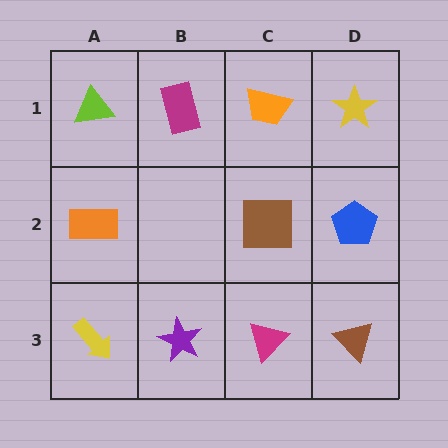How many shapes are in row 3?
4 shapes.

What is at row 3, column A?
A yellow arrow.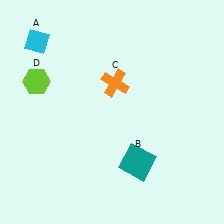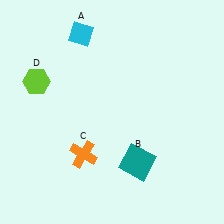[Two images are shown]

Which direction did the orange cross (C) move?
The orange cross (C) moved down.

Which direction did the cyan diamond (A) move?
The cyan diamond (A) moved right.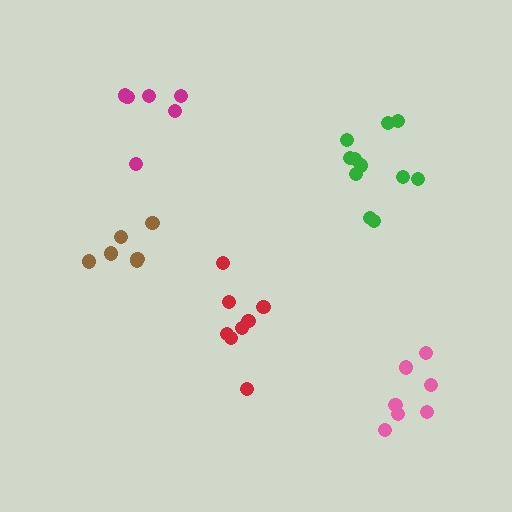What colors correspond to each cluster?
The clusters are colored: magenta, pink, brown, green, red.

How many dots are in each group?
Group 1: 6 dots, Group 2: 7 dots, Group 3: 6 dots, Group 4: 11 dots, Group 5: 8 dots (38 total).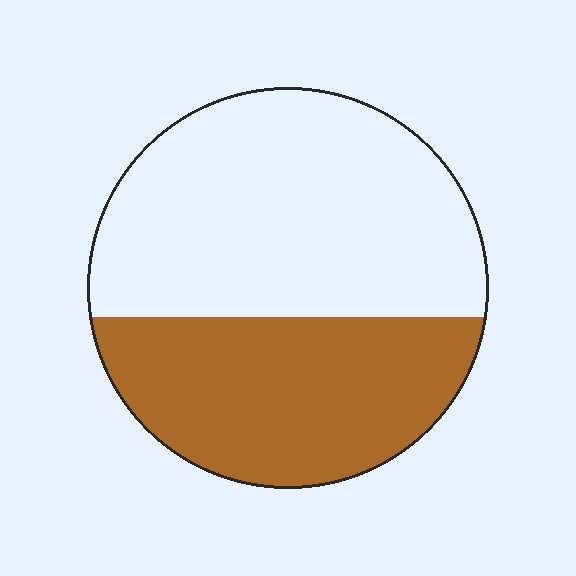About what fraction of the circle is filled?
About two fifths (2/5).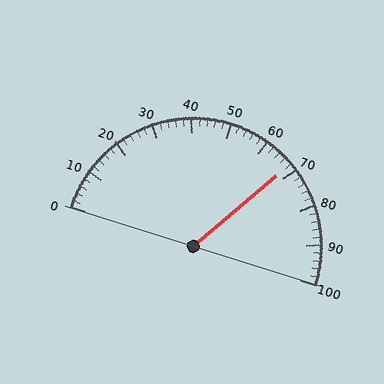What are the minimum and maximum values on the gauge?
The gauge ranges from 0 to 100.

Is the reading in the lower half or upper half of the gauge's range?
The reading is in the upper half of the range (0 to 100).